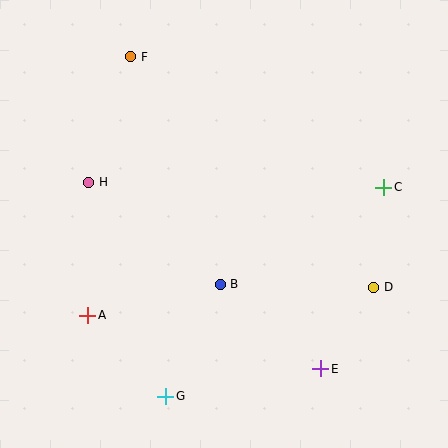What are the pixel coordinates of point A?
Point A is at (88, 315).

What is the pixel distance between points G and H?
The distance between G and H is 227 pixels.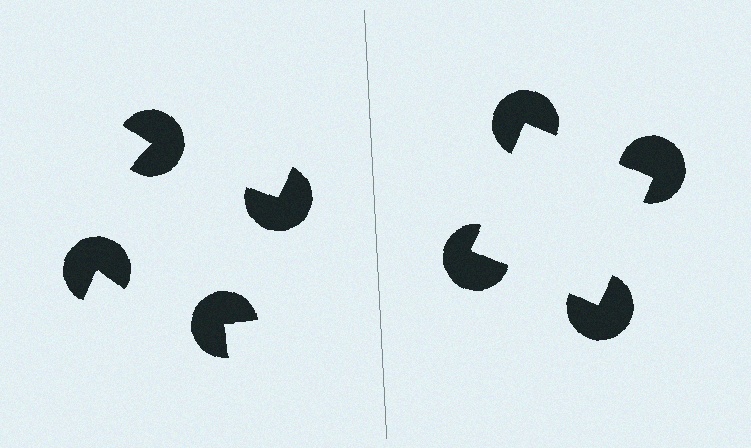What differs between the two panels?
The pac-man discs are positioned identically on both sides; only the wedge orientations differ. On the right they align to a square; on the left they are misaligned.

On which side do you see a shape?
An illusory square appears on the right side. On the left side the wedge cuts are rotated, so no coherent shape forms.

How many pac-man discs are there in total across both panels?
8 — 4 on each side.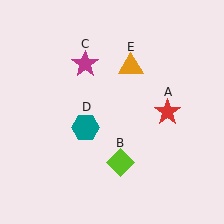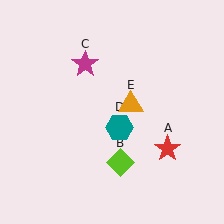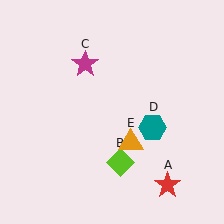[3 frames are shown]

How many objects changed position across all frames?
3 objects changed position: red star (object A), teal hexagon (object D), orange triangle (object E).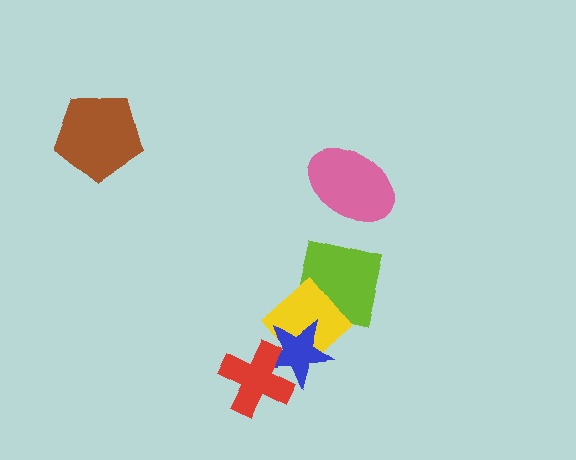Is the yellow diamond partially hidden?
Yes, it is partially covered by another shape.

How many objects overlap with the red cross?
1 object overlaps with the red cross.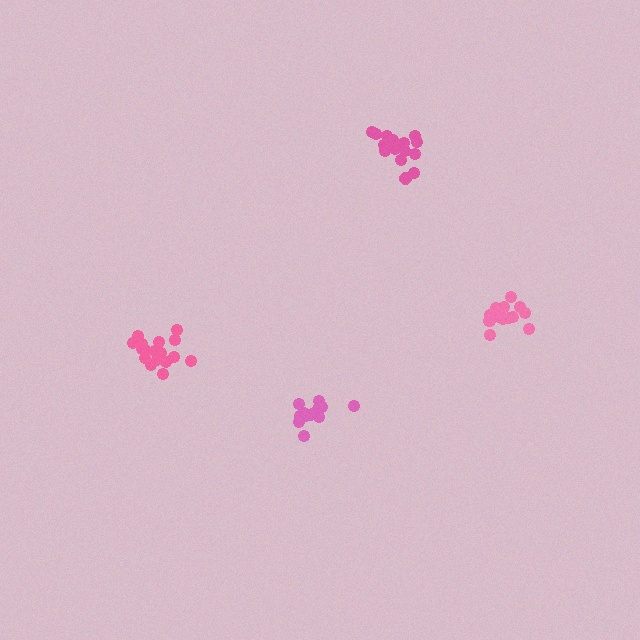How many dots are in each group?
Group 1: 17 dots, Group 2: 13 dots, Group 3: 15 dots, Group 4: 17 dots (62 total).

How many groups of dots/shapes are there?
There are 4 groups.